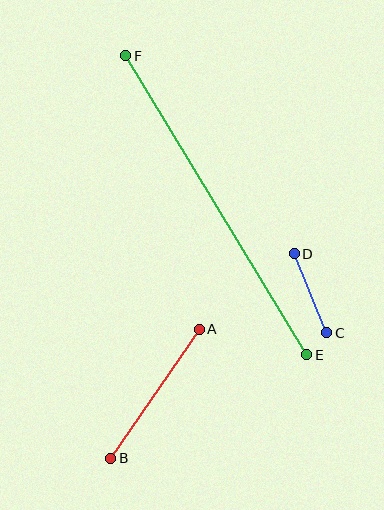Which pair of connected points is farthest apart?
Points E and F are farthest apart.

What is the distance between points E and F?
The distance is approximately 349 pixels.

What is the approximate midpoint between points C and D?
The midpoint is at approximately (311, 293) pixels.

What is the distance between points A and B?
The distance is approximately 156 pixels.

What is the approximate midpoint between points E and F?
The midpoint is at approximately (216, 205) pixels.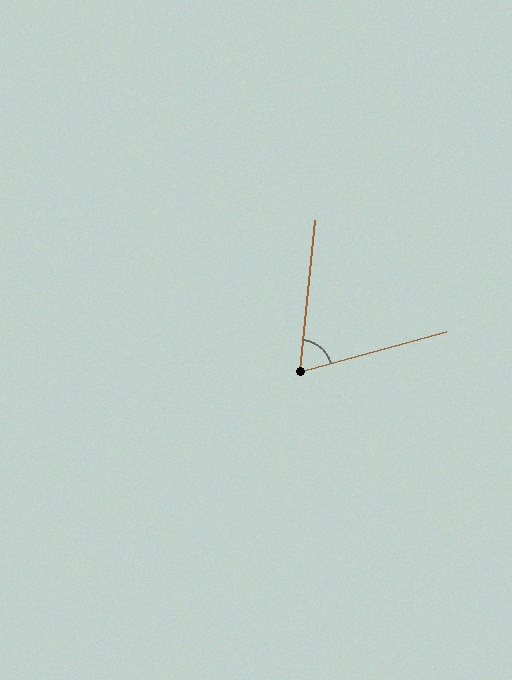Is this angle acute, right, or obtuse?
It is acute.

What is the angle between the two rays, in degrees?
Approximately 69 degrees.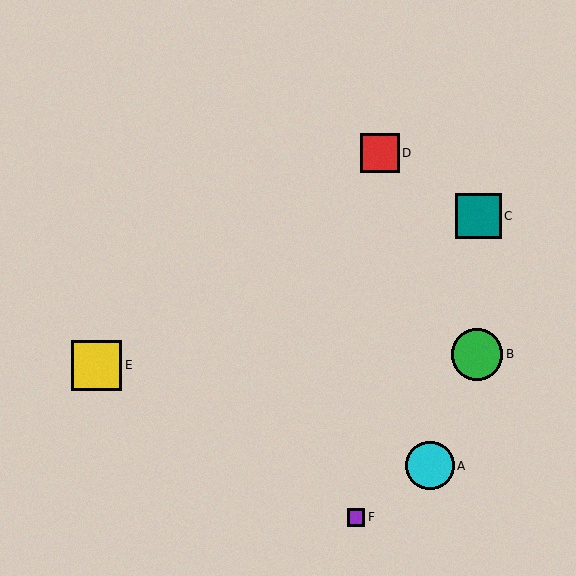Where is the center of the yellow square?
The center of the yellow square is at (97, 365).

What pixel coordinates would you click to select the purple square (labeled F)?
Click at (356, 518) to select the purple square F.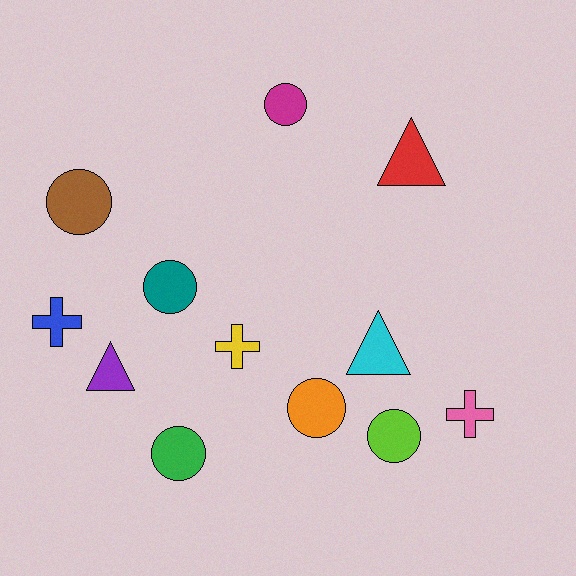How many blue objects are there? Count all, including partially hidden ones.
There is 1 blue object.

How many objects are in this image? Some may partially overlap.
There are 12 objects.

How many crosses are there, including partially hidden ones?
There are 3 crosses.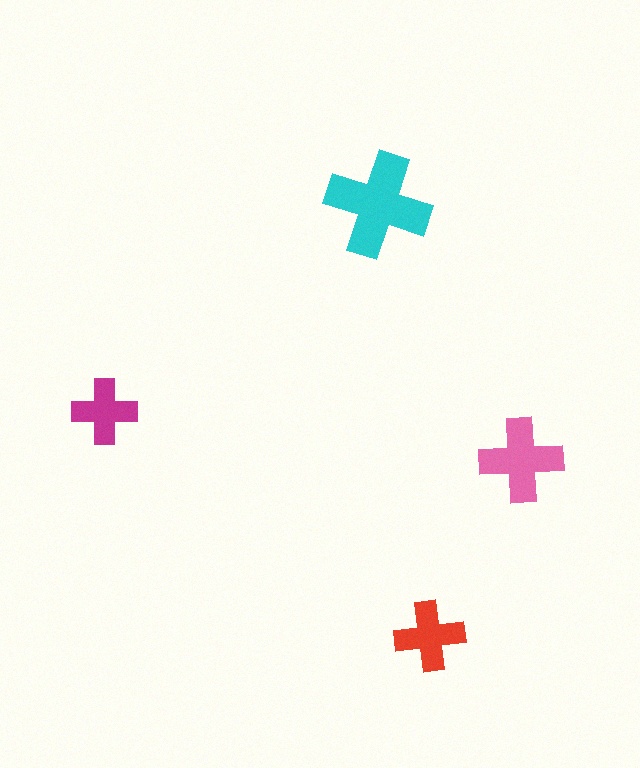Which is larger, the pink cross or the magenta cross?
The pink one.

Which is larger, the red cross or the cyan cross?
The cyan one.